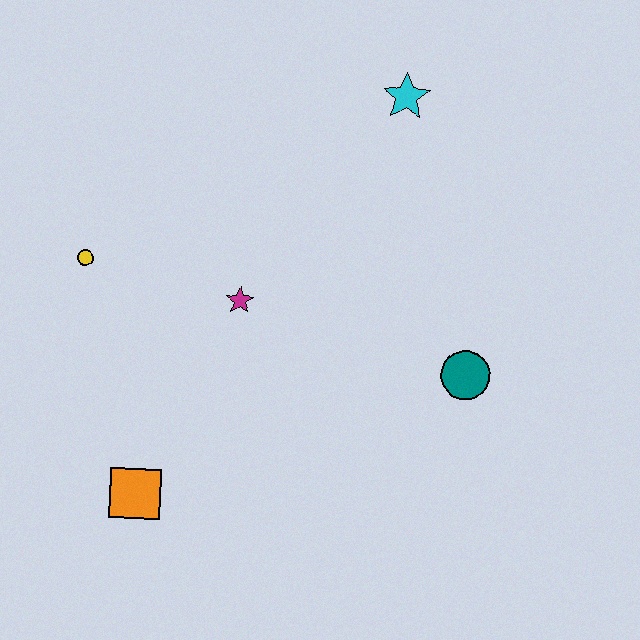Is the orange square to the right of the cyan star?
No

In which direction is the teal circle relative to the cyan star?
The teal circle is below the cyan star.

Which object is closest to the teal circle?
The magenta star is closest to the teal circle.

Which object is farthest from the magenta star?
The cyan star is farthest from the magenta star.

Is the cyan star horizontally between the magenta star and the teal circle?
Yes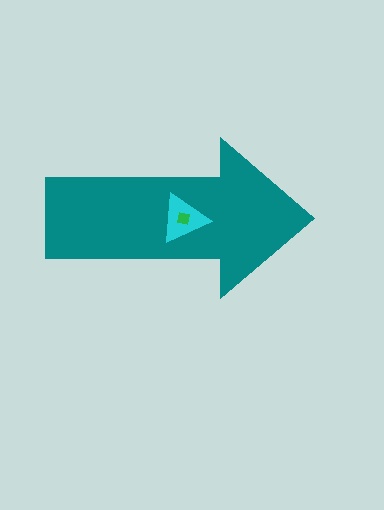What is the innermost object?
The green square.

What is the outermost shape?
The teal arrow.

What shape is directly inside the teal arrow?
The cyan triangle.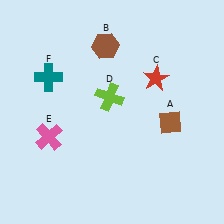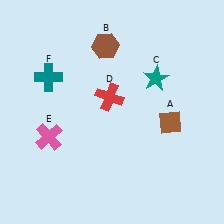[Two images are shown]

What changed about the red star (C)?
In Image 1, C is red. In Image 2, it changed to teal.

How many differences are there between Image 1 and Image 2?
There are 2 differences between the two images.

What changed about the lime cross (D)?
In Image 1, D is lime. In Image 2, it changed to red.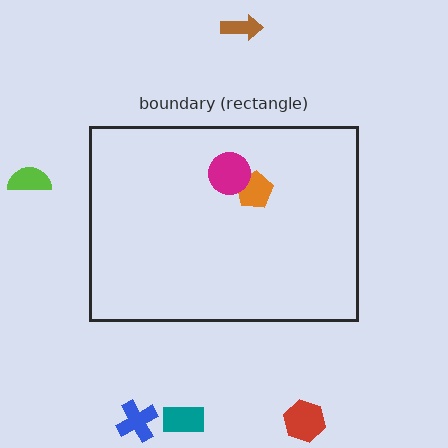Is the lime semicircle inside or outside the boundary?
Outside.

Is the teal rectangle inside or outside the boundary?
Outside.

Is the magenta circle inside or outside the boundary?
Inside.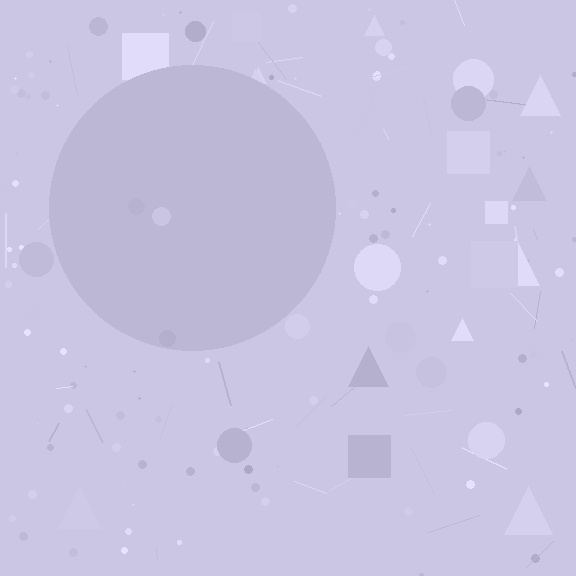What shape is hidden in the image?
A circle is hidden in the image.